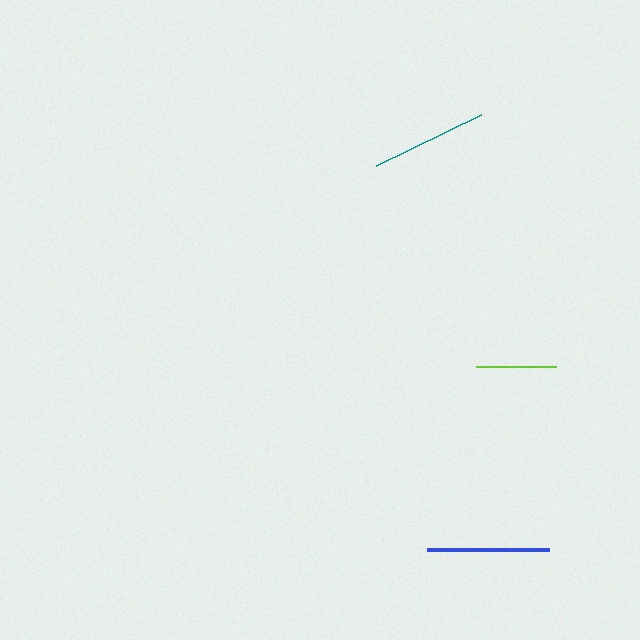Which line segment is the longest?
The blue line is the longest at approximately 122 pixels.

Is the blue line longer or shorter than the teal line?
The blue line is longer than the teal line.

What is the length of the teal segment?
The teal segment is approximately 117 pixels long.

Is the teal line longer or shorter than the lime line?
The teal line is longer than the lime line.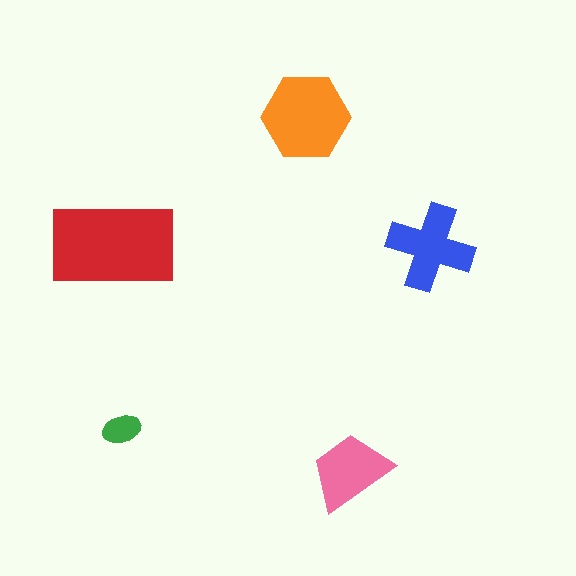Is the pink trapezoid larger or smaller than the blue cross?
Smaller.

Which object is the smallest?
The green ellipse.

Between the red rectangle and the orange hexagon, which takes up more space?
The red rectangle.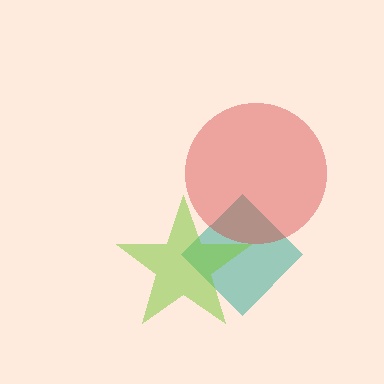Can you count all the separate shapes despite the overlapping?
Yes, there are 3 separate shapes.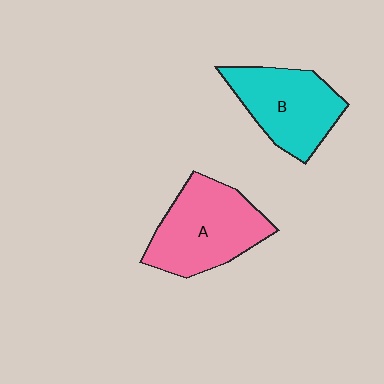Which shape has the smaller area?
Shape B (cyan).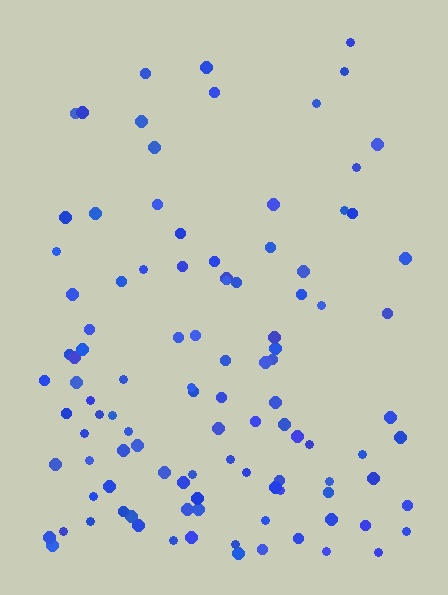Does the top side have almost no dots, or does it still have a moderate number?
Still a moderate number, just noticeably fewer than the bottom.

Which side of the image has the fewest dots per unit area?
The top.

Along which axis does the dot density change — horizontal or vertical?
Vertical.